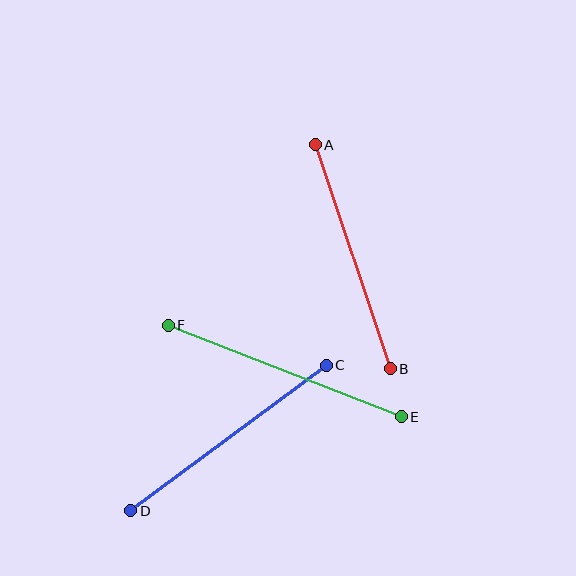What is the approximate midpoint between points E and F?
The midpoint is at approximately (285, 371) pixels.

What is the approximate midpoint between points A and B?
The midpoint is at approximately (353, 257) pixels.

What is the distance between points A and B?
The distance is approximately 236 pixels.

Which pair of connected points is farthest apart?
Points E and F are farthest apart.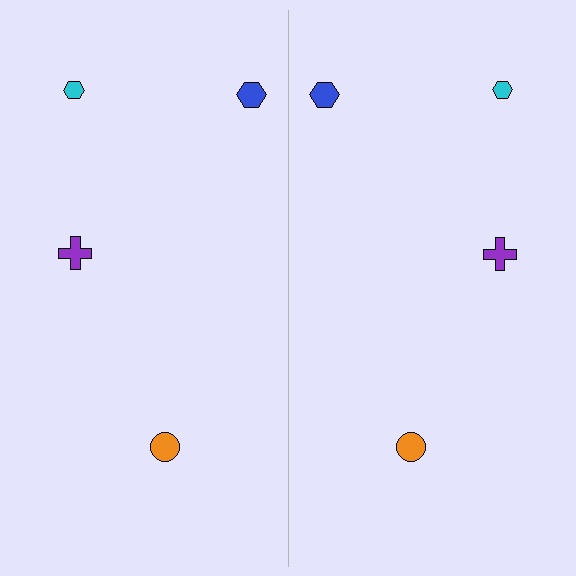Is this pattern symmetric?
Yes, this pattern has bilateral (reflection) symmetry.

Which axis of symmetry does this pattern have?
The pattern has a vertical axis of symmetry running through the center of the image.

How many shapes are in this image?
There are 8 shapes in this image.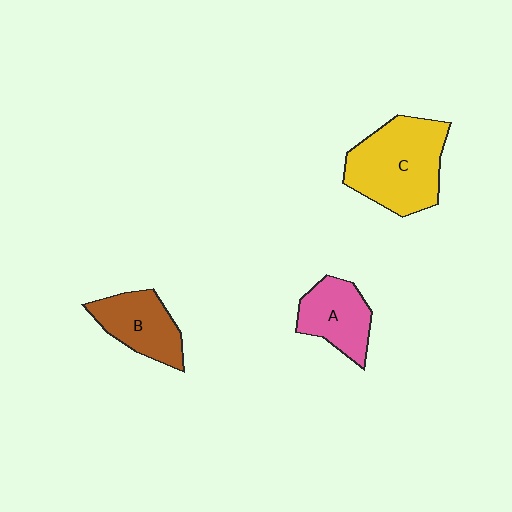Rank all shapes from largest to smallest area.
From largest to smallest: C (yellow), B (brown), A (pink).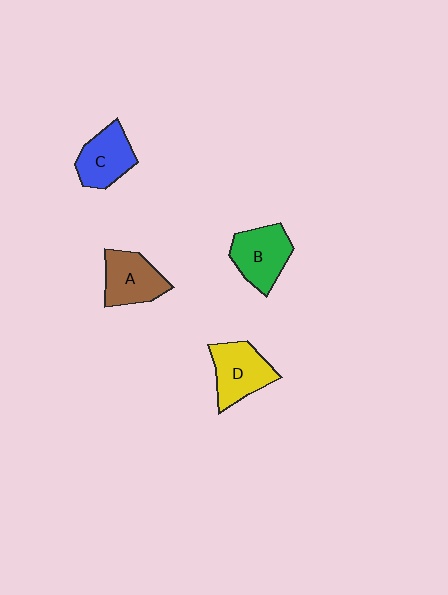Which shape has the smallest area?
Shape C (blue).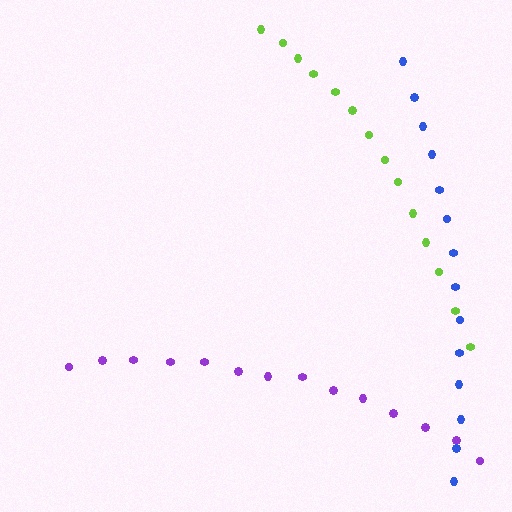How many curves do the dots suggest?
There are 3 distinct paths.